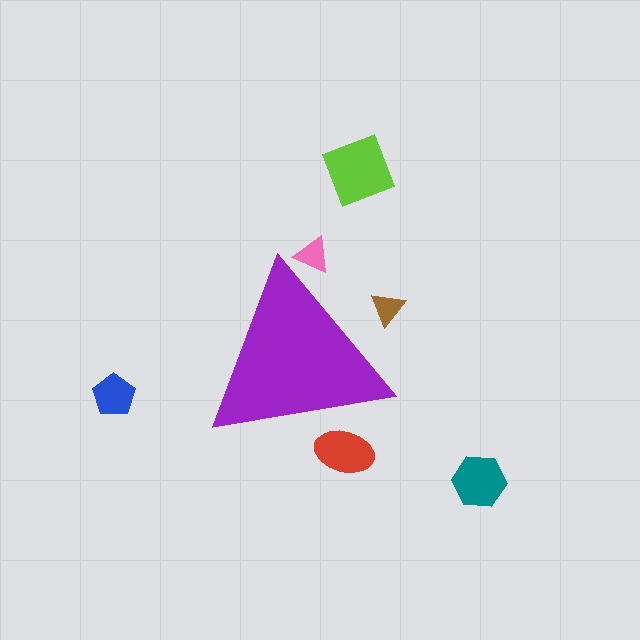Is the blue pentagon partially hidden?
No, the blue pentagon is fully visible.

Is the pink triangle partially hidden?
Yes, the pink triangle is partially hidden behind the purple triangle.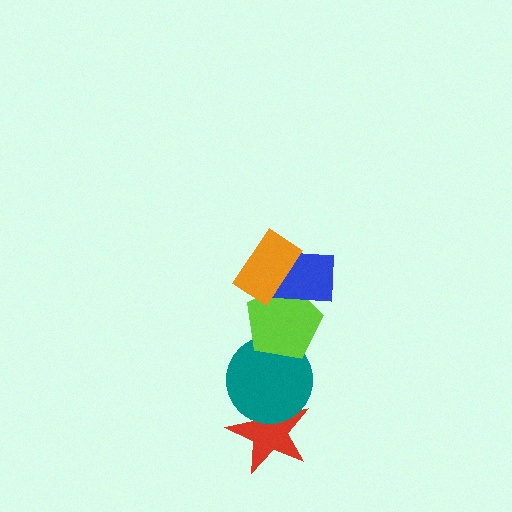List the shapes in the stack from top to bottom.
From top to bottom: the orange rectangle, the blue rectangle, the lime pentagon, the teal circle, the red star.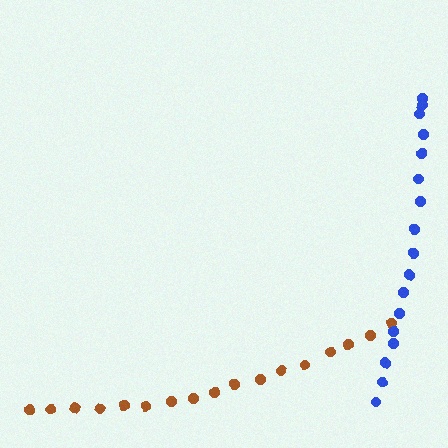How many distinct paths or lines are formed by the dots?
There are 2 distinct paths.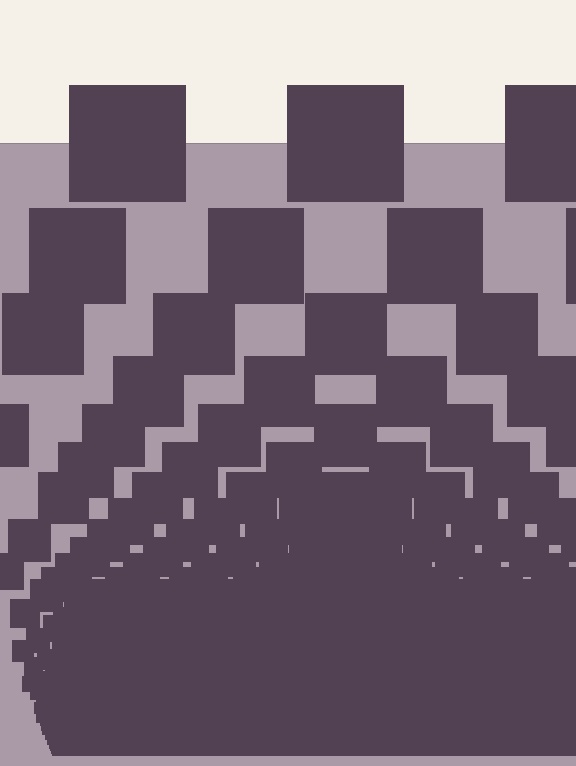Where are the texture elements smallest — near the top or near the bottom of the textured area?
Near the bottom.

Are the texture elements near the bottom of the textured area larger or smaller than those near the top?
Smaller. The gradient is inverted — elements near the bottom are smaller and denser.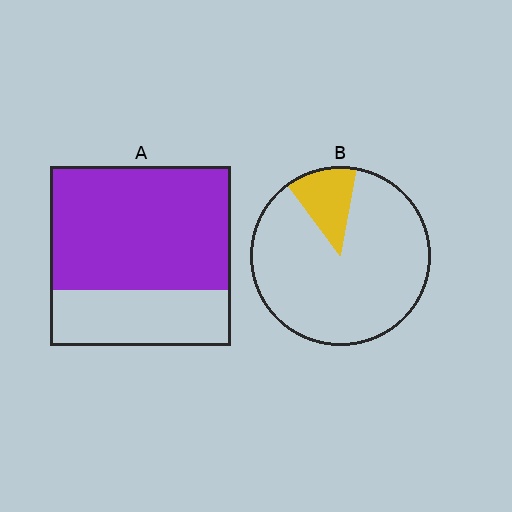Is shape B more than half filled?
No.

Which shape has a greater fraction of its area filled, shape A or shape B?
Shape A.